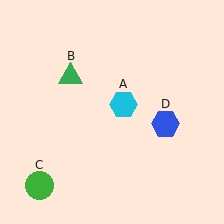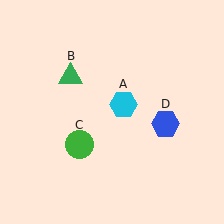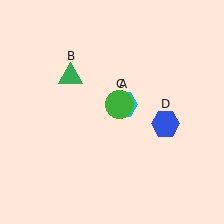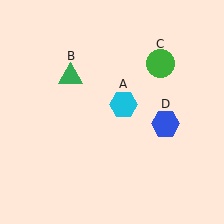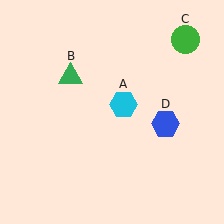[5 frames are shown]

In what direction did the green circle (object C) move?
The green circle (object C) moved up and to the right.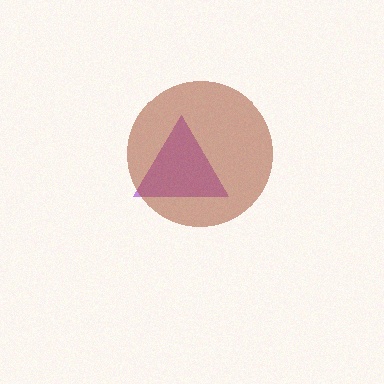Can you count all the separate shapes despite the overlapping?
Yes, there are 2 separate shapes.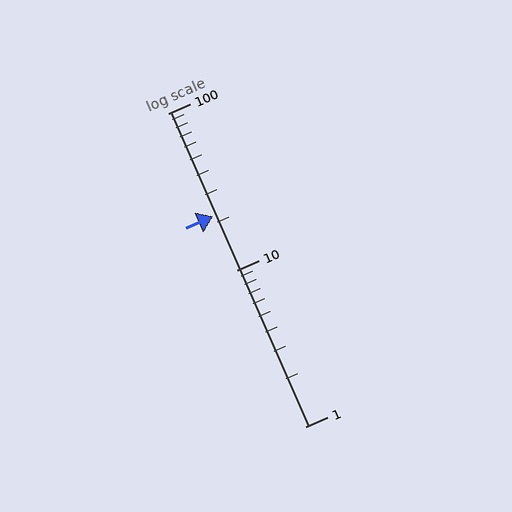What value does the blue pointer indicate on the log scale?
The pointer indicates approximately 22.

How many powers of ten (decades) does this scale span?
The scale spans 2 decades, from 1 to 100.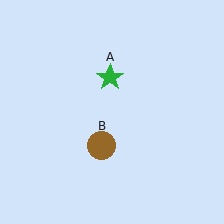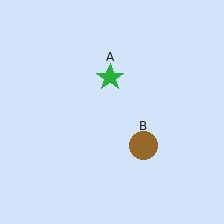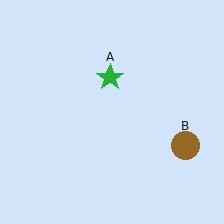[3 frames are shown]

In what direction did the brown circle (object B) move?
The brown circle (object B) moved right.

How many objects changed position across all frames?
1 object changed position: brown circle (object B).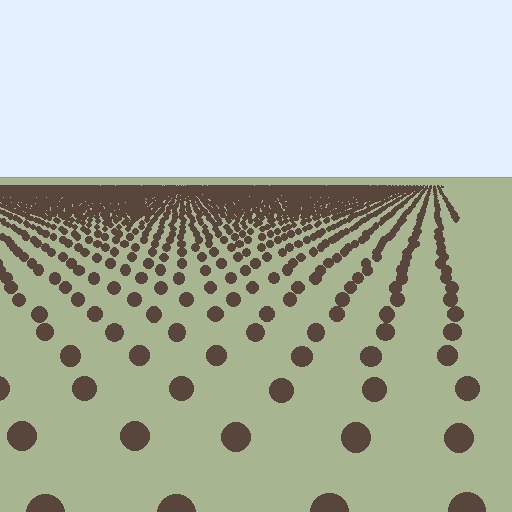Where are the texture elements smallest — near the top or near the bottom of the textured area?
Near the top.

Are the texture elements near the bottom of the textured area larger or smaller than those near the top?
Larger. Near the bottom, elements are closer to the viewer and appear at a bigger on-screen size.